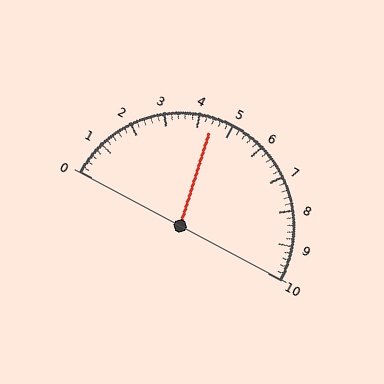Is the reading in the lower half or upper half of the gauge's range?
The reading is in the lower half of the range (0 to 10).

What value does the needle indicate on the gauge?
The needle indicates approximately 4.4.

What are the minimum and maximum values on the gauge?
The gauge ranges from 0 to 10.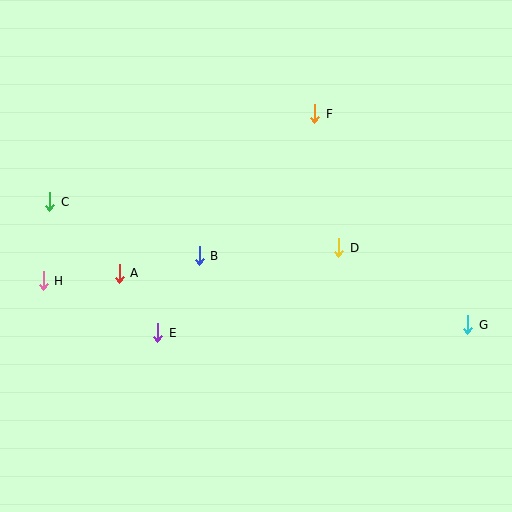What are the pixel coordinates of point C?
Point C is at (50, 202).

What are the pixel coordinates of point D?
Point D is at (339, 248).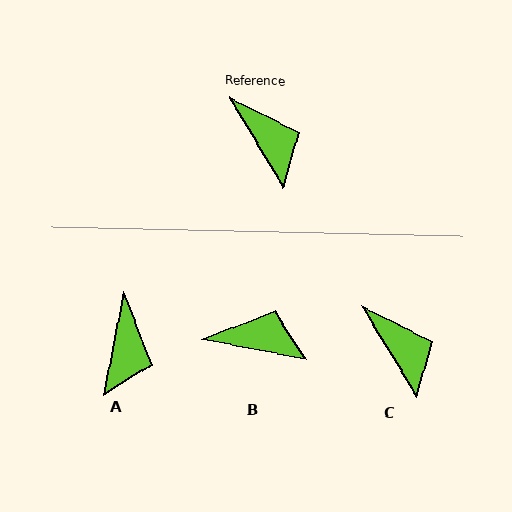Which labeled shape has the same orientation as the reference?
C.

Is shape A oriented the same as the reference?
No, it is off by about 42 degrees.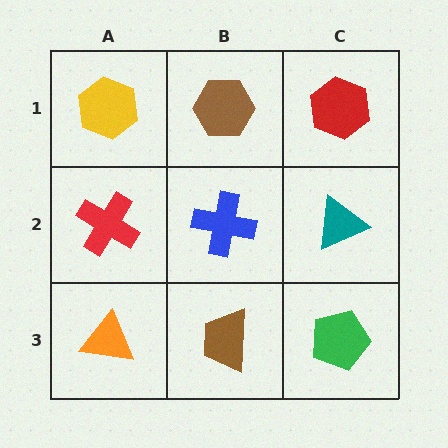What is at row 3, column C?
A green pentagon.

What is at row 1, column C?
A red hexagon.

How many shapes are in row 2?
3 shapes.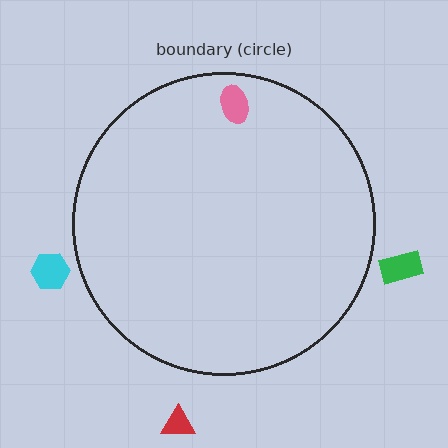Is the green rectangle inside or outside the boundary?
Outside.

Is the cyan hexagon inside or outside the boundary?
Outside.